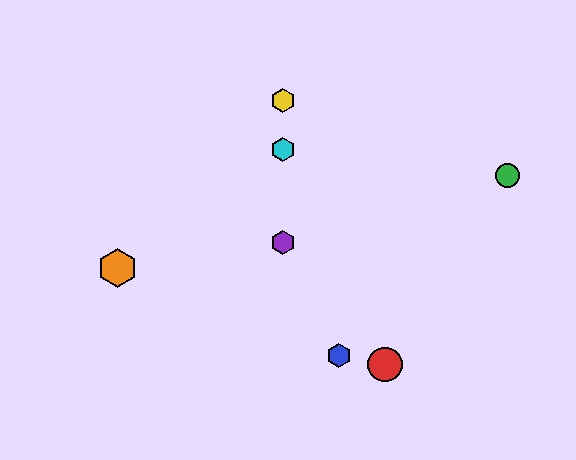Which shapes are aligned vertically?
The yellow hexagon, the purple hexagon, the cyan hexagon are aligned vertically.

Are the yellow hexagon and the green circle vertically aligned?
No, the yellow hexagon is at x≈283 and the green circle is at x≈508.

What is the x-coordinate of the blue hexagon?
The blue hexagon is at x≈339.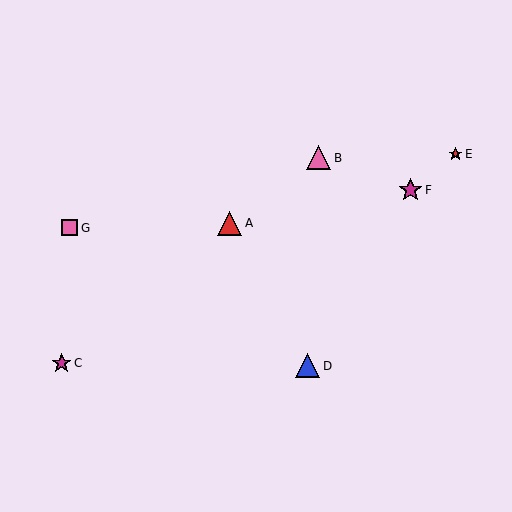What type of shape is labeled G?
Shape G is a pink square.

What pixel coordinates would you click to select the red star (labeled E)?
Click at (455, 154) to select the red star E.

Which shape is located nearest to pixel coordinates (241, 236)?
The red triangle (labeled A) at (230, 223) is nearest to that location.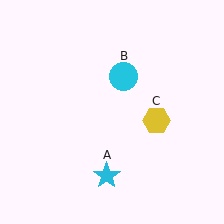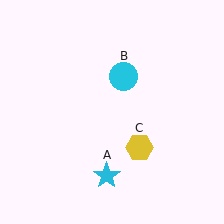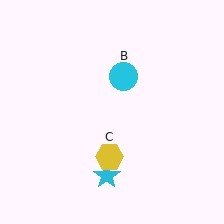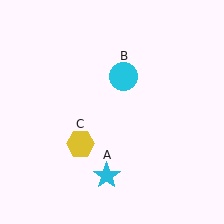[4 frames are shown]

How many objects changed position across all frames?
1 object changed position: yellow hexagon (object C).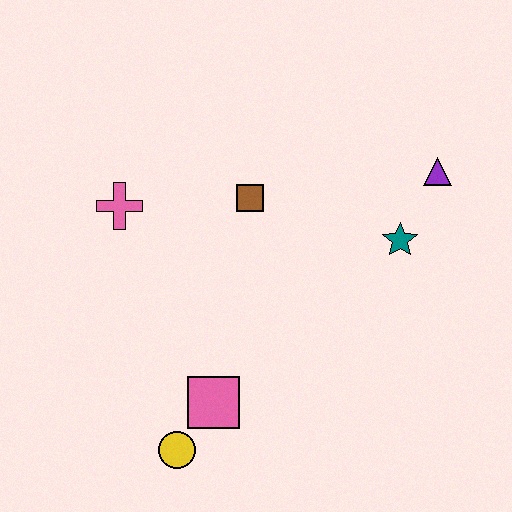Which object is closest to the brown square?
The pink cross is closest to the brown square.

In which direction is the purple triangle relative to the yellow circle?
The purple triangle is above the yellow circle.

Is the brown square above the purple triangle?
No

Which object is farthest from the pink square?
The purple triangle is farthest from the pink square.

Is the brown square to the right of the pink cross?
Yes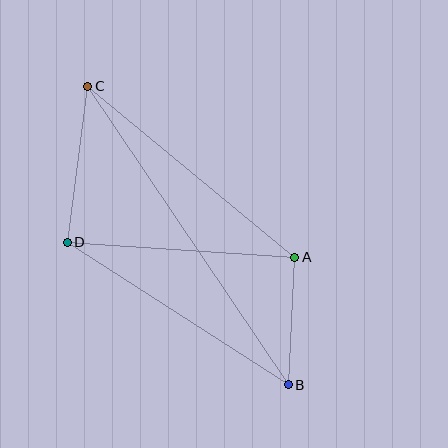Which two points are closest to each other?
Points A and B are closest to each other.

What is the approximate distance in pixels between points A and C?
The distance between A and C is approximately 269 pixels.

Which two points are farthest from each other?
Points B and C are farthest from each other.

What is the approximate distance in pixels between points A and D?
The distance between A and D is approximately 228 pixels.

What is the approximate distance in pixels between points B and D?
The distance between B and D is approximately 263 pixels.